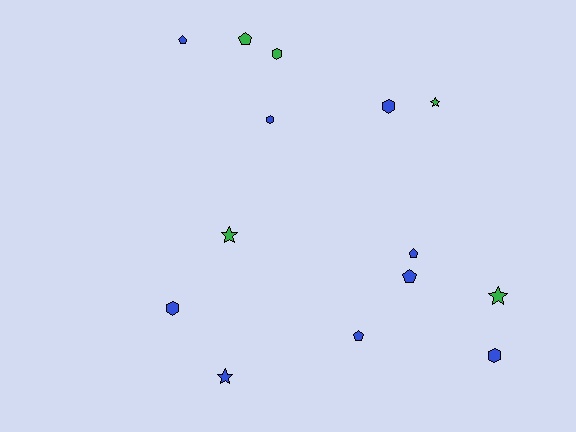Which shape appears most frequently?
Pentagon, with 5 objects.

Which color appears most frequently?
Blue, with 9 objects.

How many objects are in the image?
There are 14 objects.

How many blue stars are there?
There is 1 blue star.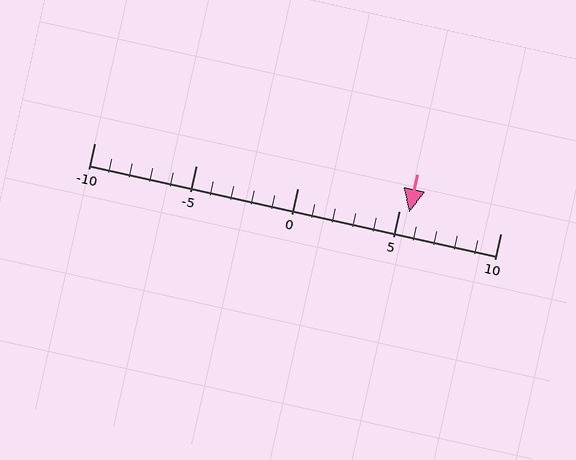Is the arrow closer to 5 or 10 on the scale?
The arrow is closer to 5.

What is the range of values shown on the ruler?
The ruler shows values from -10 to 10.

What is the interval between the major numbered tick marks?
The major tick marks are spaced 5 units apart.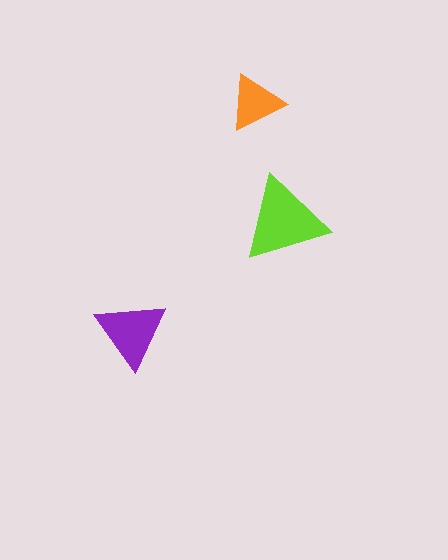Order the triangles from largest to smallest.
the lime one, the purple one, the orange one.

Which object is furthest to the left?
The purple triangle is leftmost.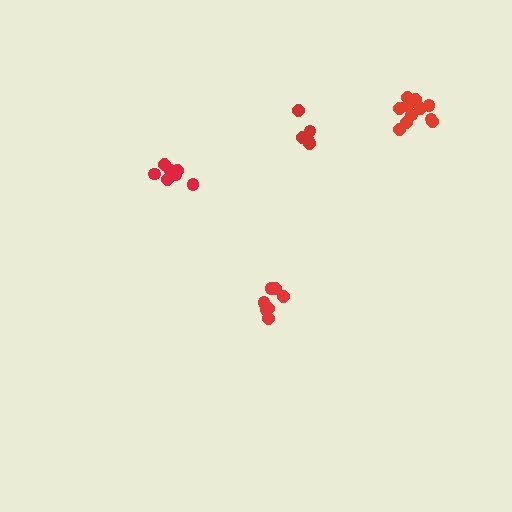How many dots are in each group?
Group 1: 7 dots, Group 2: 7 dots, Group 3: 11 dots, Group 4: 5 dots (30 total).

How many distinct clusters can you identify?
There are 4 distinct clusters.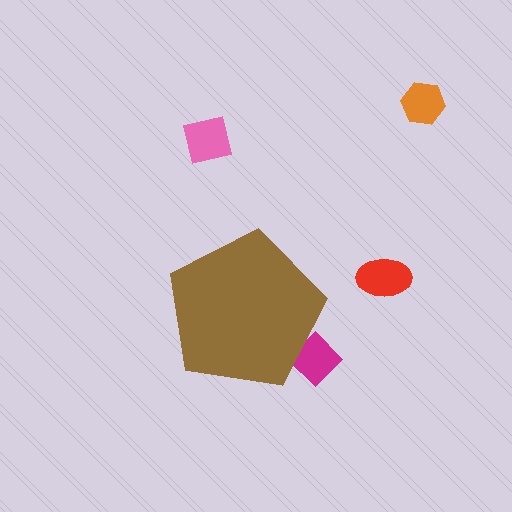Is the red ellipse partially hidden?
No, the red ellipse is fully visible.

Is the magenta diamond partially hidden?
Yes, the magenta diamond is partially hidden behind the brown pentagon.